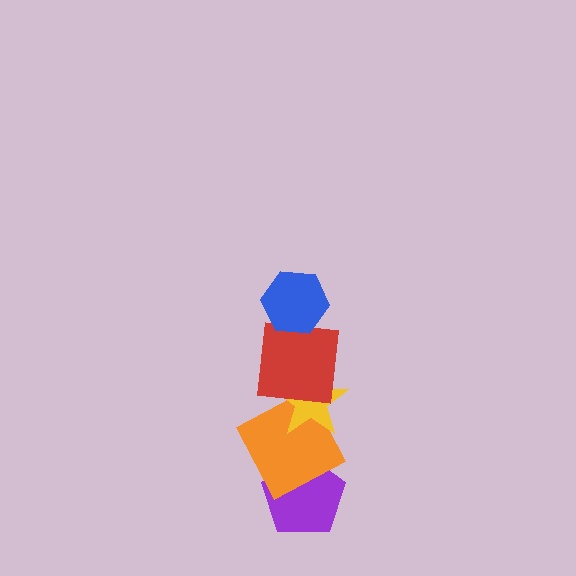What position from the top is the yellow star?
The yellow star is 3rd from the top.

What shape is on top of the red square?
The blue hexagon is on top of the red square.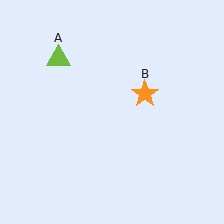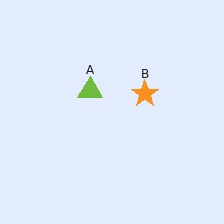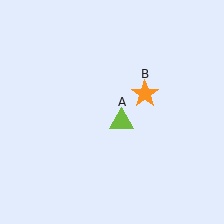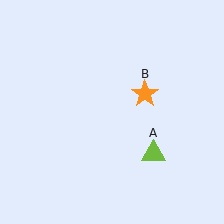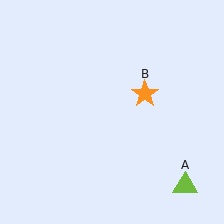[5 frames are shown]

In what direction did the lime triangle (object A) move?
The lime triangle (object A) moved down and to the right.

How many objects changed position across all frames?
1 object changed position: lime triangle (object A).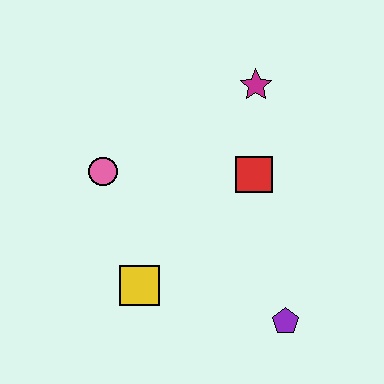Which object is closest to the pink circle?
The yellow square is closest to the pink circle.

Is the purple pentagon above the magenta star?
No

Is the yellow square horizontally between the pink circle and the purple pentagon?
Yes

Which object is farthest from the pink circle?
The purple pentagon is farthest from the pink circle.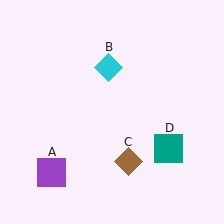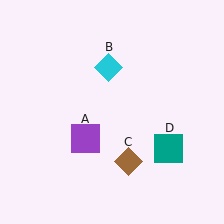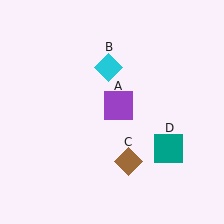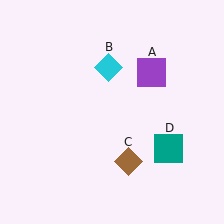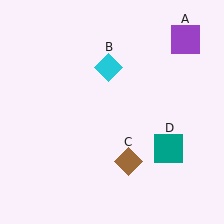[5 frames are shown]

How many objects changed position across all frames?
1 object changed position: purple square (object A).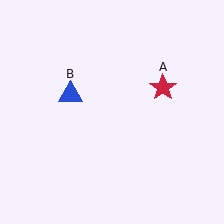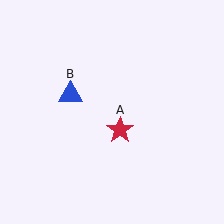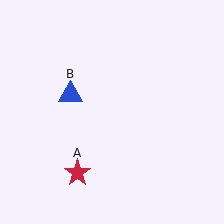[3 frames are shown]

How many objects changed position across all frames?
1 object changed position: red star (object A).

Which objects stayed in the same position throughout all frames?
Blue triangle (object B) remained stationary.